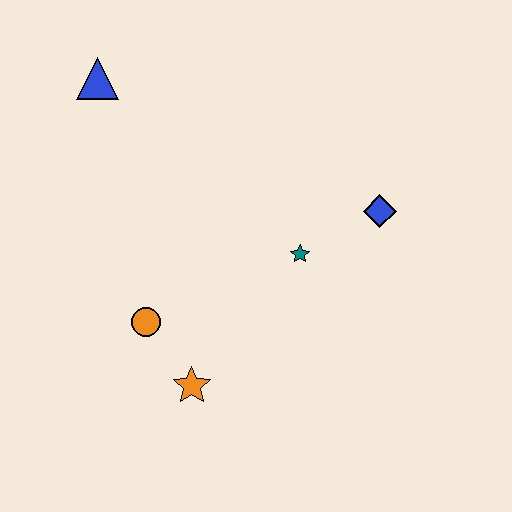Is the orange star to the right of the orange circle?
Yes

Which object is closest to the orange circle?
The orange star is closest to the orange circle.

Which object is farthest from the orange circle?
The blue diamond is farthest from the orange circle.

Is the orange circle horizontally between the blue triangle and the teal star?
Yes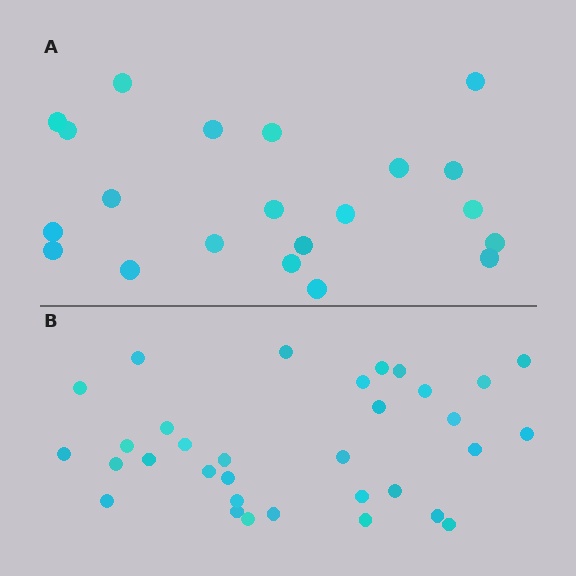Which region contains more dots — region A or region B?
Region B (the bottom region) has more dots.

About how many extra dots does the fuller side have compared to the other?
Region B has roughly 12 or so more dots than region A.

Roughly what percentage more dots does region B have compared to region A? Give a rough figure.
About 55% more.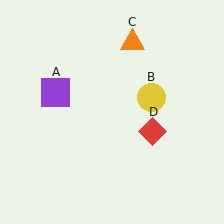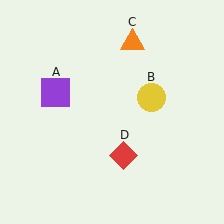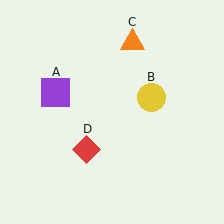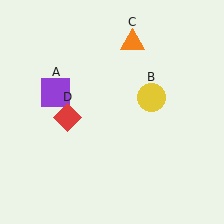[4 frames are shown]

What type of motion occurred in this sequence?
The red diamond (object D) rotated clockwise around the center of the scene.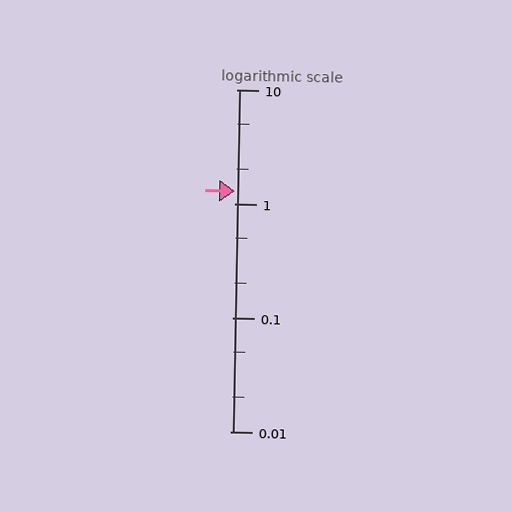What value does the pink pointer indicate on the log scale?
The pointer indicates approximately 1.3.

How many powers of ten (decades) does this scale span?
The scale spans 3 decades, from 0.01 to 10.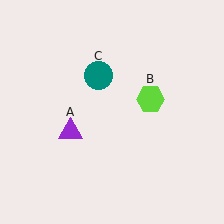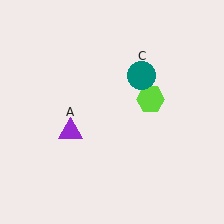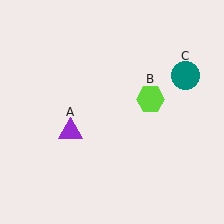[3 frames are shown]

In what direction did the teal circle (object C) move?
The teal circle (object C) moved right.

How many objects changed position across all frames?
1 object changed position: teal circle (object C).